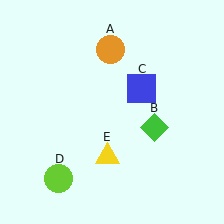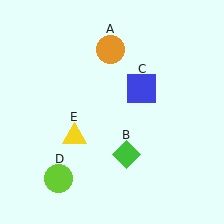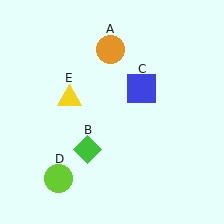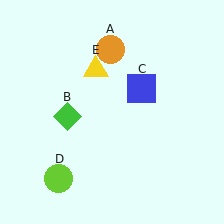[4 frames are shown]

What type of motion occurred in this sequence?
The green diamond (object B), yellow triangle (object E) rotated clockwise around the center of the scene.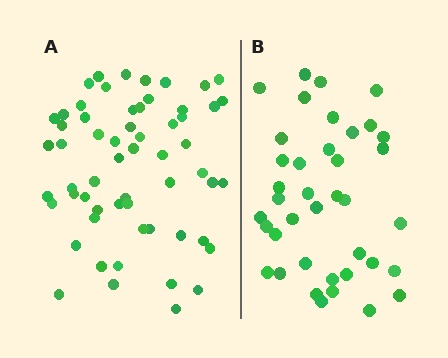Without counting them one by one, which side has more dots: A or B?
Region A (the left region) has more dots.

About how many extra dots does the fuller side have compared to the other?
Region A has approximately 20 more dots than region B.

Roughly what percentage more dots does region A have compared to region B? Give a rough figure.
About 50% more.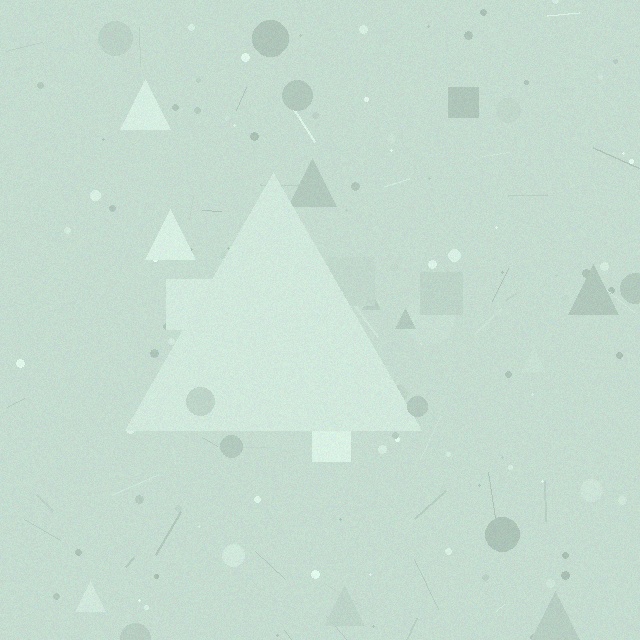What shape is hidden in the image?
A triangle is hidden in the image.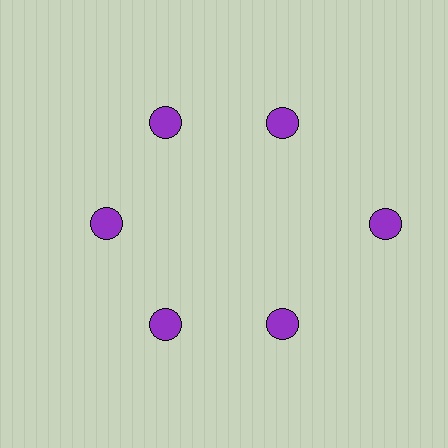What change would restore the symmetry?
The symmetry would be restored by moving it inward, back onto the ring so that all 6 circles sit at equal angles and equal distance from the center.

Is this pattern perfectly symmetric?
No. The 6 purple circles are arranged in a ring, but one element near the 3 o'clock position is pushed outward from the center, breaking the 6-fold rotational symmetry.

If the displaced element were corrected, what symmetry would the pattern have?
It would have 6-fold rotational symmetry — the pattern would map onto itself every 60 degrees.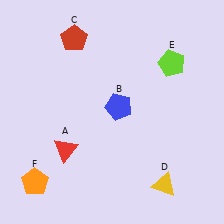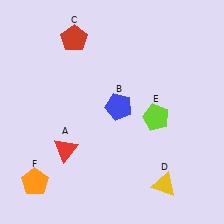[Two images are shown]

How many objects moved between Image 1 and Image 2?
1 object moved between the two images.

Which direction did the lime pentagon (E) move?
The lime pentagon (E) moved down.